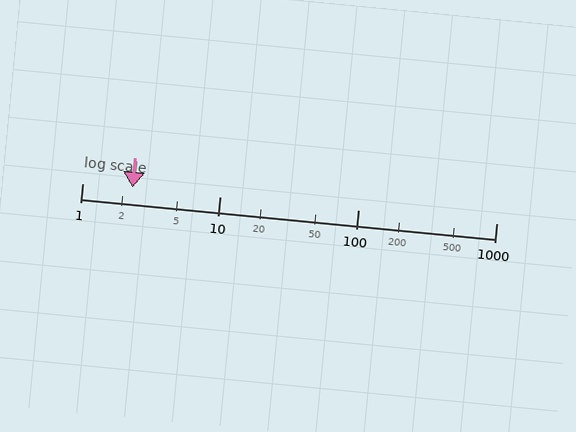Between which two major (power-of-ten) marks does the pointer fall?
The pointer is between 1 and 10.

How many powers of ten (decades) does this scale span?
The scale spans 3 decades, from 1 to 1000.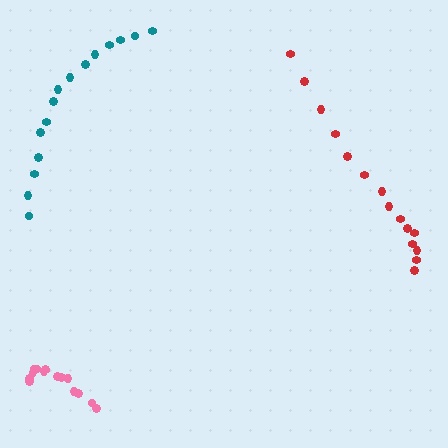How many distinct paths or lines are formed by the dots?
There are 3 distinct paths.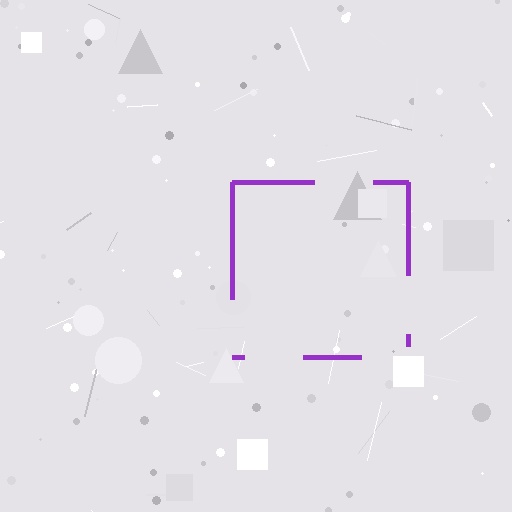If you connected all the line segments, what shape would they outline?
They would outline a square.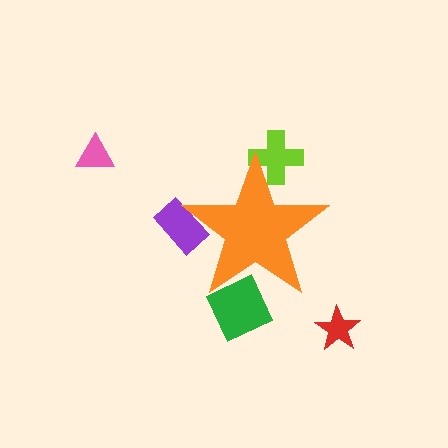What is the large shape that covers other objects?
An orange star.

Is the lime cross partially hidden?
Yes, the lime cross is partially hidden behind the orange star.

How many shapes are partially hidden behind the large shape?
3 shapes are partially hidden.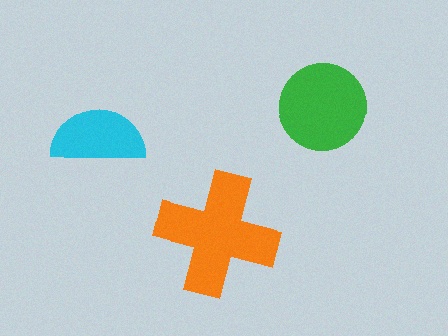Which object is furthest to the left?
The cyan semicircle is leftmost.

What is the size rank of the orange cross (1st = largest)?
1st.